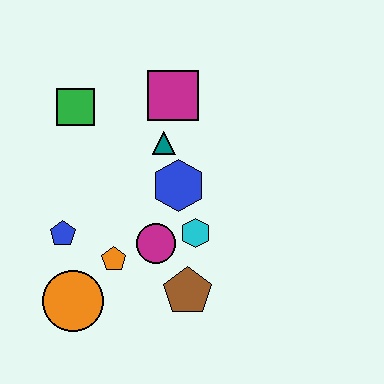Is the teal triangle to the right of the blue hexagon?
No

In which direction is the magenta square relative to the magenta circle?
The magenta square is above the magenta circle.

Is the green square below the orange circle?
No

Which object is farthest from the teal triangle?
The orange circle is farthest from the teal triangle.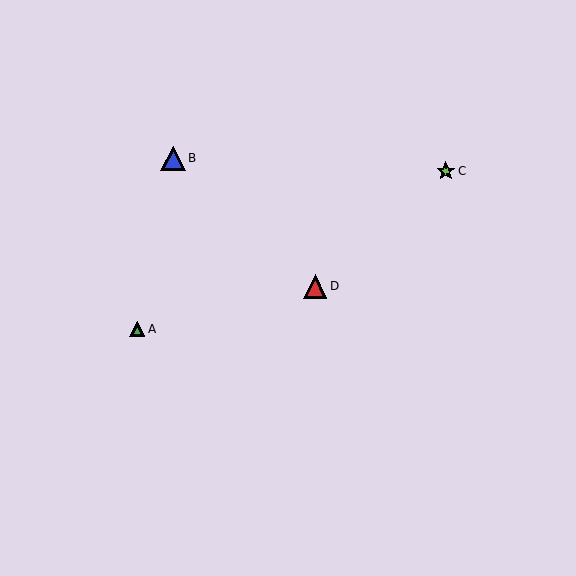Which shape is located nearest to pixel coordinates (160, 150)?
The blue triangle (labeled B) at (173, 158) is nearest to that location.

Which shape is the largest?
The blue triangle (labeled B) is the largest.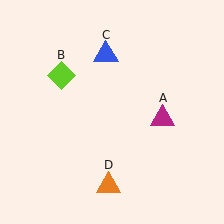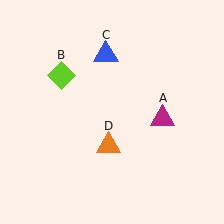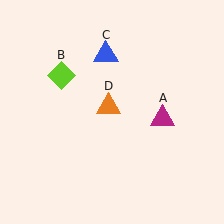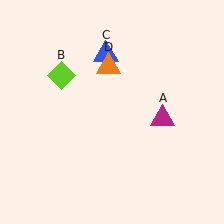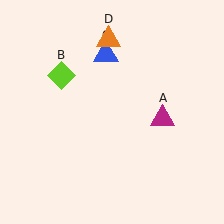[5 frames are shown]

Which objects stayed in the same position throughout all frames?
Magenta triangle (object A) and lime diamond (object B) and blue triangle (object C) remained stationary.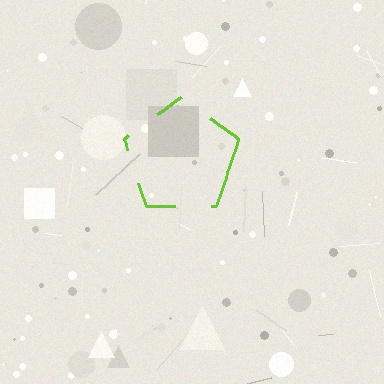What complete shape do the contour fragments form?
The contour fragments form a pentagon.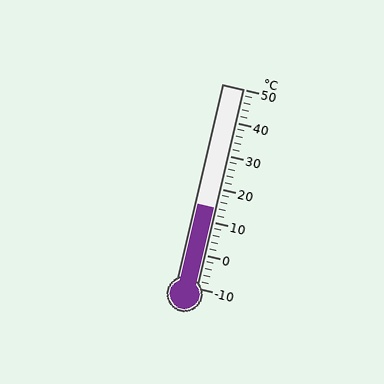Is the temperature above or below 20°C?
The temperature is below 20°C.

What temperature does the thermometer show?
The thermometer shows approximately 14°C.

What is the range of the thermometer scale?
The thermometer scale ranges from -10°C to 50°C.